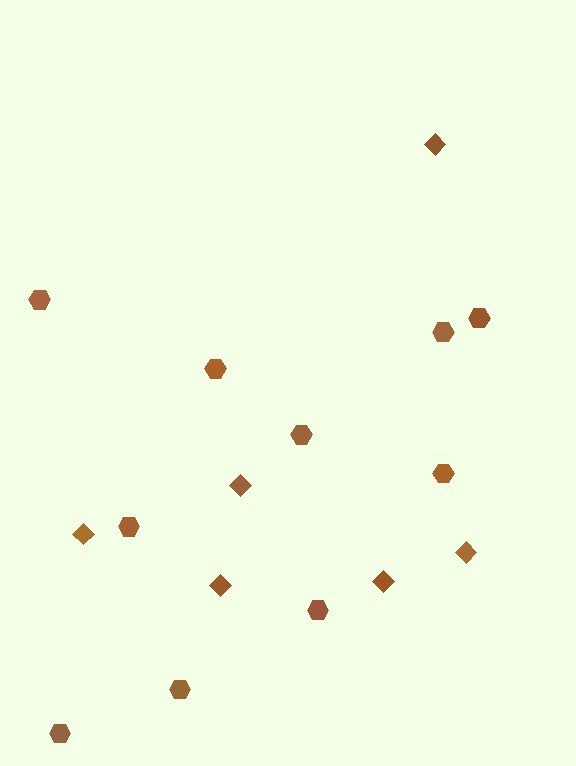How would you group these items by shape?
There are 2 groups: one group of diamonds (6) and one group of hexagons (10).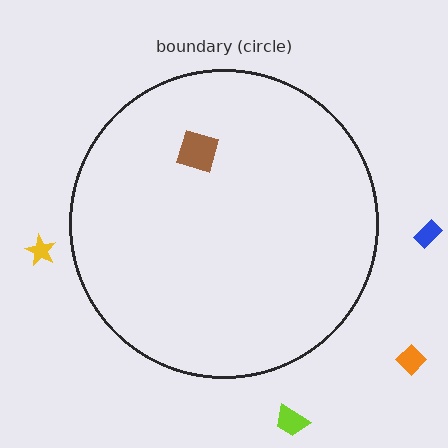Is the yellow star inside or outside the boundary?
Outside.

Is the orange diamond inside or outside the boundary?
Outside.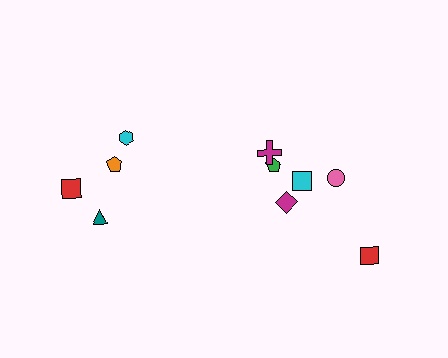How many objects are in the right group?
There are 6 objects.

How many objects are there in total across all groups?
There are 10 objects.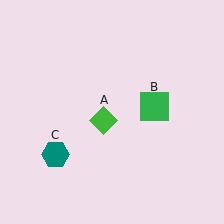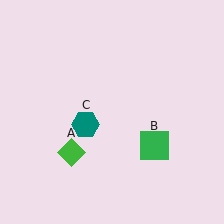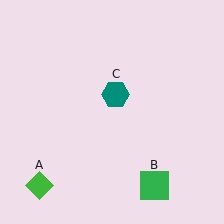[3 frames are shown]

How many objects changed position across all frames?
3 objects changed position: green diamond (object A), green square (object B), teal hexagon (object C).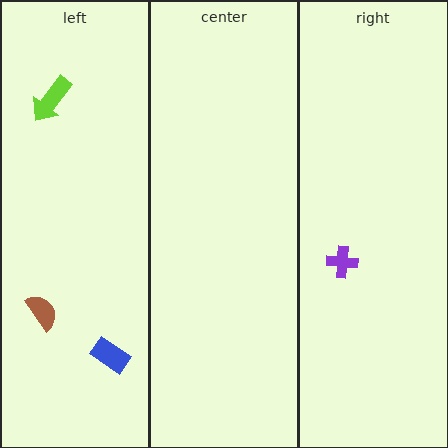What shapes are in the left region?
The lime arrow, the blue rectangle, the brown semicircle.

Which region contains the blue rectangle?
The left region.